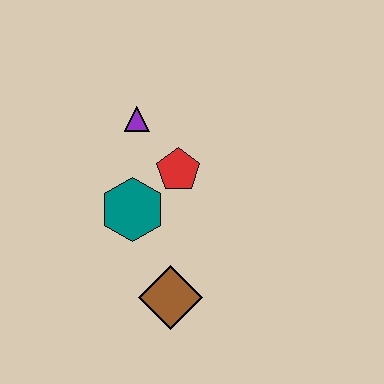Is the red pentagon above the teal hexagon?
Yes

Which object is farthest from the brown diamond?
The purple triangle is farthest from the brown diamond.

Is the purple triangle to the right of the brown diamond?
No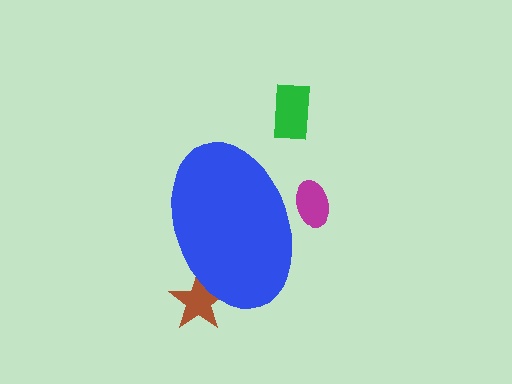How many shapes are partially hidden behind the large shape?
2 shapes are partially hidden.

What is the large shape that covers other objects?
A blue ellipse.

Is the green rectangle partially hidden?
No, the green rectangle is fully visible.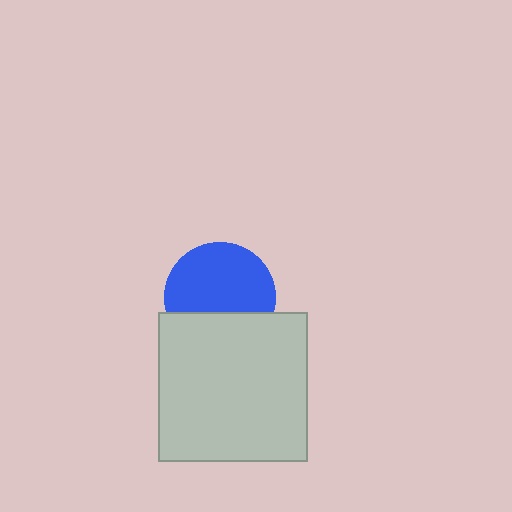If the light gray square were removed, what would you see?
You would see the complete blue circle.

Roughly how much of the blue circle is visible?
Most of it is visible (roughly 66%).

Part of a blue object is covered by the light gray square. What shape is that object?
It is a circle.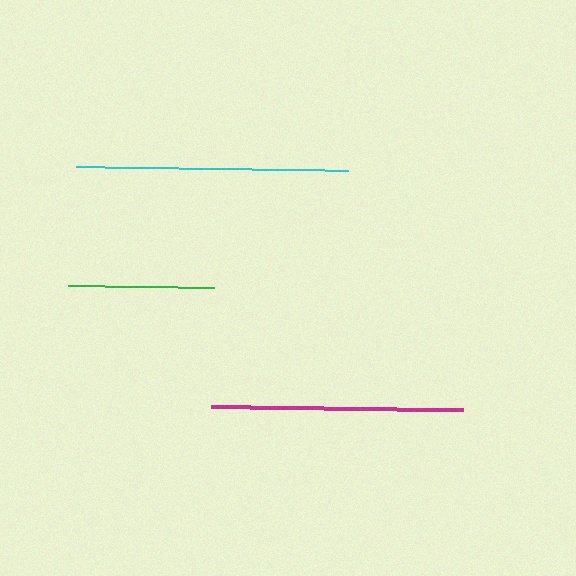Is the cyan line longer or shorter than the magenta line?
The cyan line is longer than the magenta line.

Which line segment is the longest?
The cyan line is the longest at approximately 273 pixels.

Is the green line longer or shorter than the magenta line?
The magenta line is longer than the green line.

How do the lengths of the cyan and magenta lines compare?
The cyan and magenta lines are approximately the same length.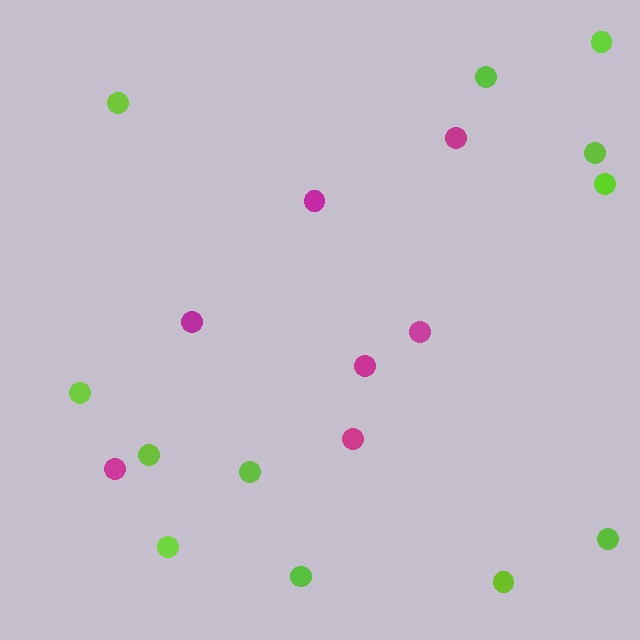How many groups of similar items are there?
There are 2 groups: one group of magenta circles (7) and one group of lime circles (12).